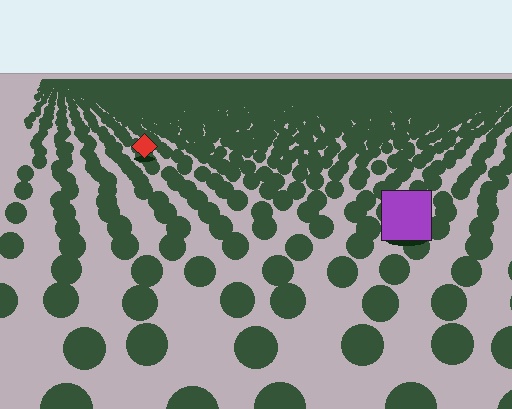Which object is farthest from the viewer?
The red diamond is farthest from the viewer. It appears smaller and the ground texture around it is denser.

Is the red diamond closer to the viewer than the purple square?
No. The purple square is closer — you can tell from the texture gradient: the ground texture is coarser near it.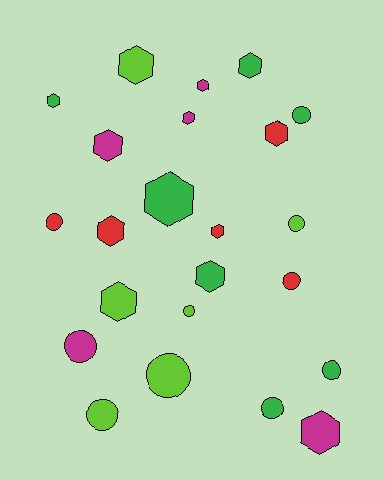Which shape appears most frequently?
Hexagon, with 13 objects.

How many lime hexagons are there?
There are 2 lime hexagons.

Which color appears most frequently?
Green, with 7 objects.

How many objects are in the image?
There are 23 objects.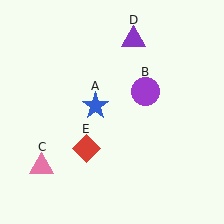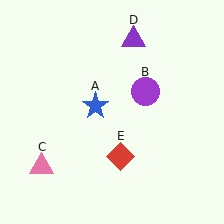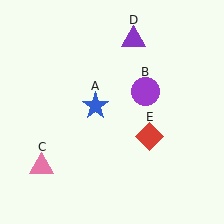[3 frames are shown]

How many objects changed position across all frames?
1 object changed position: red diamond (object E).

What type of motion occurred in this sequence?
The red diamond (object E) rotated counterclockwise around the center of the scene.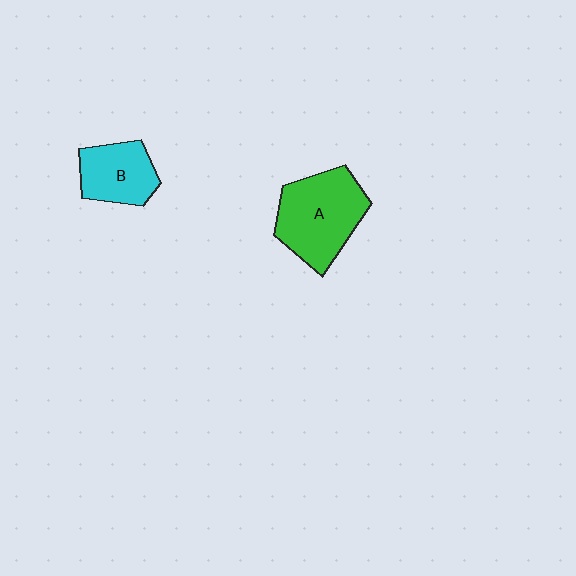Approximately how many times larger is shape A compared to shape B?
Approximately 1.6 times.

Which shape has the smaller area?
Shape B (cyan).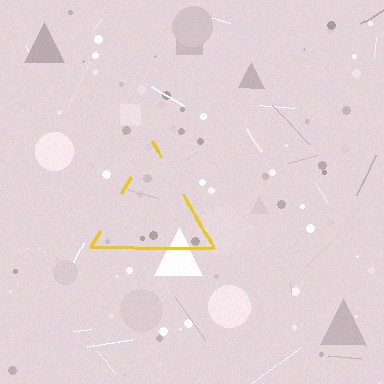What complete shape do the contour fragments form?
The contour fragments form a triangle.